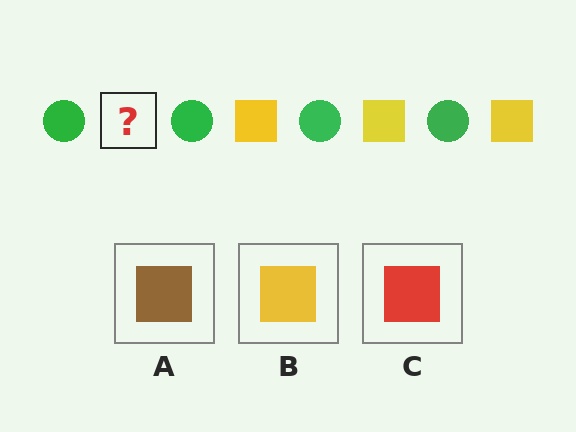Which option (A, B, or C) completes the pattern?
B.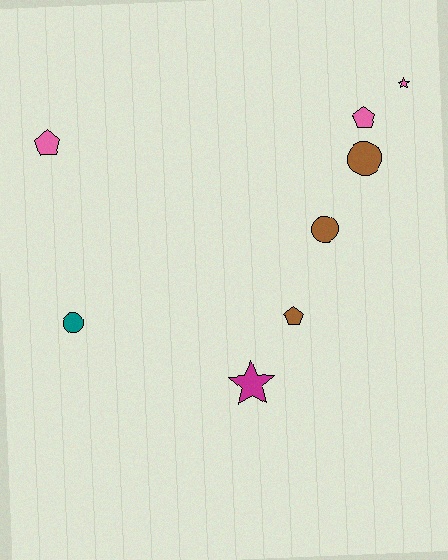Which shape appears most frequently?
Circle, with 3 objects.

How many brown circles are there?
There are 2 brown circles.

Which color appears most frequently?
Pink, with 3 objects.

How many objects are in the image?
There are 8 objects.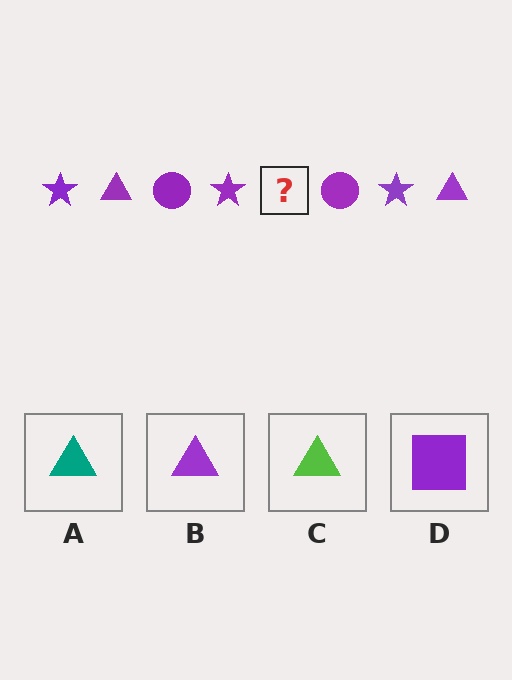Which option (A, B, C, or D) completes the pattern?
B.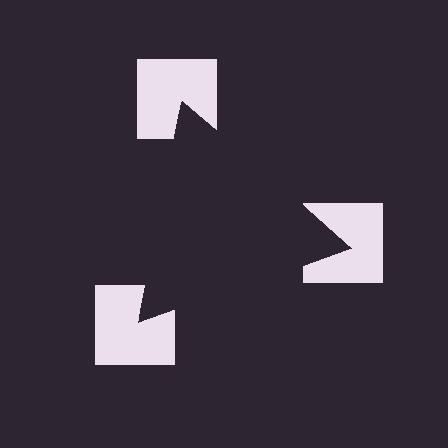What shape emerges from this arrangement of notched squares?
An illusory triangle — its edges are inferred from the aligned wedge cuts in the notched squares, not physically drawn.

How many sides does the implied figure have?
3 sides.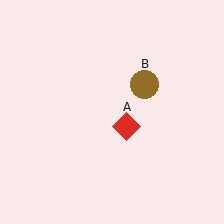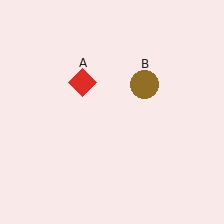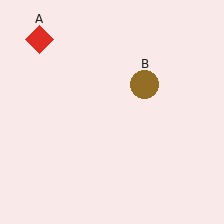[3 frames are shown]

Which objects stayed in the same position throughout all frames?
Brown circle (object B) remained stationary.